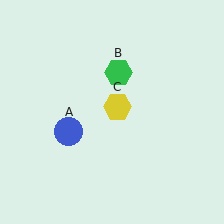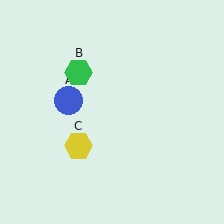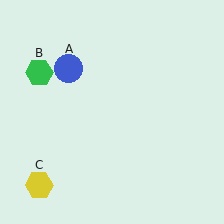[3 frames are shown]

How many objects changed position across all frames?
3 objects changed position: blue circle (object A), green hexagon (object B), yellow hexagon (object C).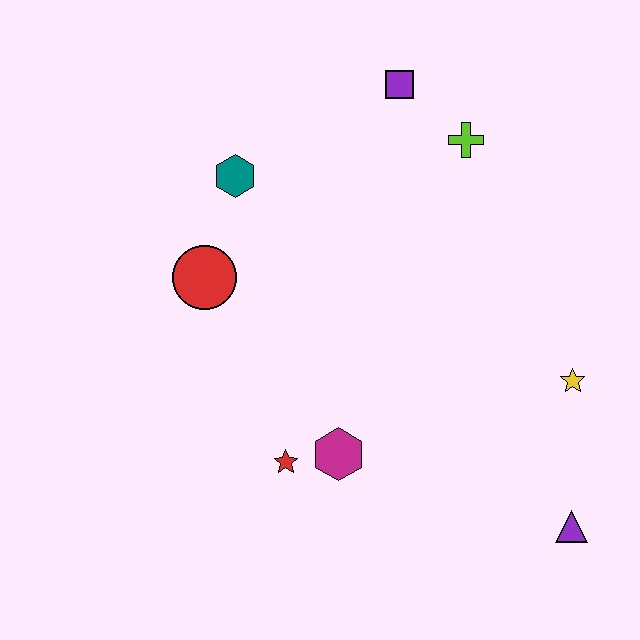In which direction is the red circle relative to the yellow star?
The red circle is to the left of the yellow star.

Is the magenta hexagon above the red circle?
No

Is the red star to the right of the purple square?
No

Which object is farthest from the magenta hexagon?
The purple square is farthest from the magenta hexagon.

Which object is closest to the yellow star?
The purple triangle is closest to the yellow star.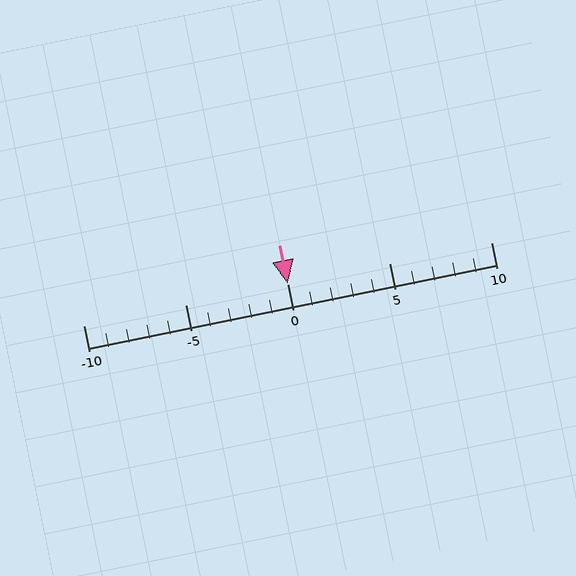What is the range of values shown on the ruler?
The ruler shows values from -10 to 10.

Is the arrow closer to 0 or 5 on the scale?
The arrow is closer to 0.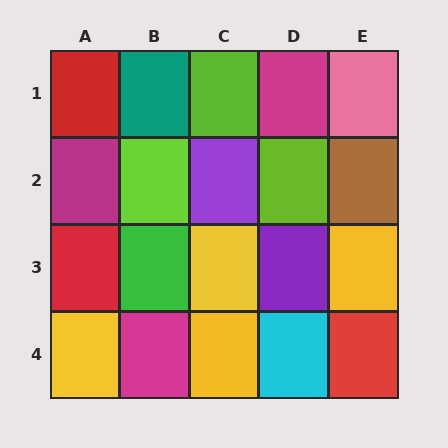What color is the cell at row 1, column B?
Teal.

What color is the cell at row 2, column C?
Purple.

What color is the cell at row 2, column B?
Lime.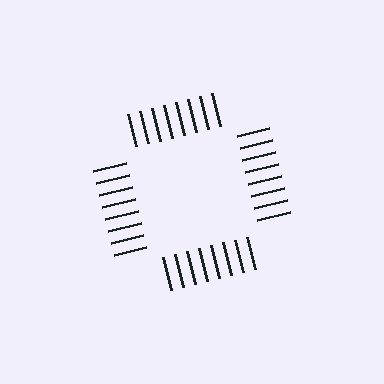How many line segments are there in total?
32 — 8 along each of the 4 edges.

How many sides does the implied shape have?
4 sides — the line-ends trace a square.